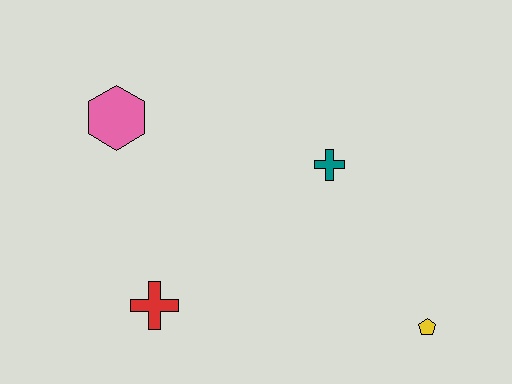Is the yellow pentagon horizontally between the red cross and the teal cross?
No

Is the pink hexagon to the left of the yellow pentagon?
Yes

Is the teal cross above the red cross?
Yes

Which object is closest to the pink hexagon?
The red cross is closest to the pink hexagon.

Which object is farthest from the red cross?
The yellow pentagon is farthest from the red cross.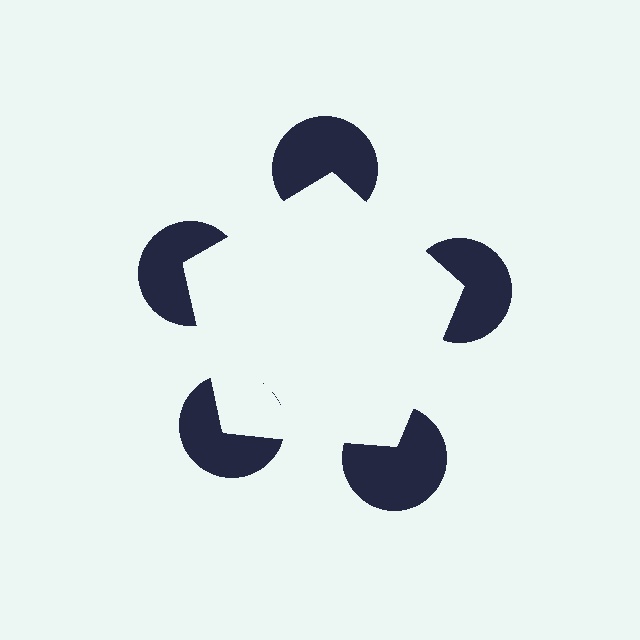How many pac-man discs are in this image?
There are 5 — one at each vertex of the illusory pentagon.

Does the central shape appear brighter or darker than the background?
It typically appears slightly brighter than the background, even though no actual brightness change is drawn.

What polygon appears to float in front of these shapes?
An illusory pentagon — its edges are inferred from the aligned wedge cuts in the pac-man discs, not physically drawn.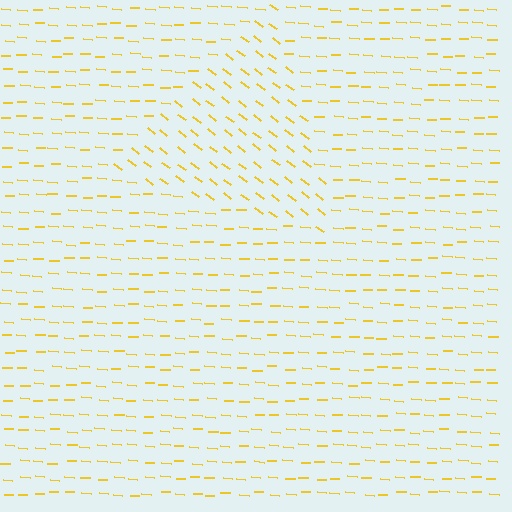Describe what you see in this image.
The image is filled with small yellow line segments. A triangle region in the image has lines oriented differently from the surrounding lines, creating a visible texture boundary.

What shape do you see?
I see a triangle.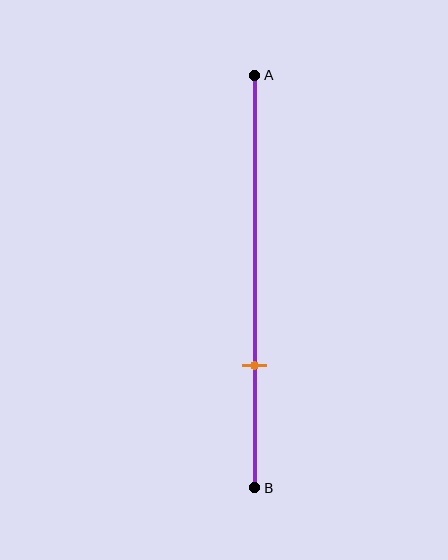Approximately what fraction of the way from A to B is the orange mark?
The orange mark is approximately 70% of the way from A to B.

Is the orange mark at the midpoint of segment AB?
No, the mark is at about 70% from A, not at the 50% midpoint.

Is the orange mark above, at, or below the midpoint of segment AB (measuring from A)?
The orange mark is below the midpoint of segment AB.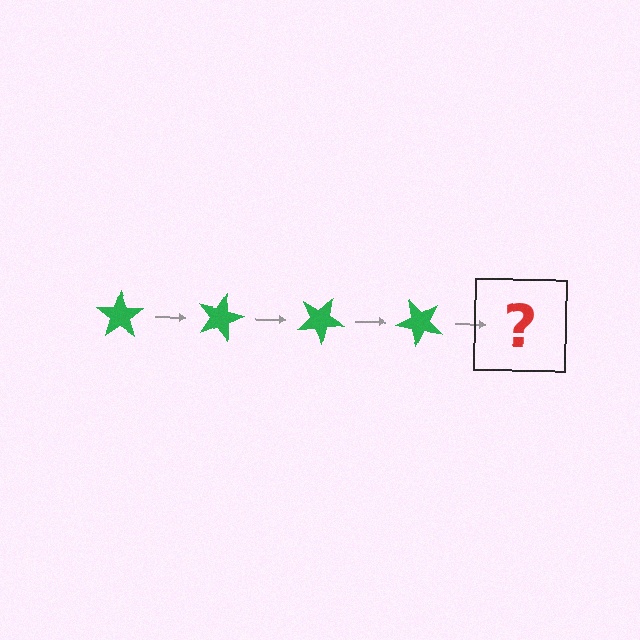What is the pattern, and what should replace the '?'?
The pattern is that the star rotates 15 degrees each step. The '?' should be a green star rotated 60 degrees.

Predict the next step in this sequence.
The next step is a green star rotated 60 degrees.